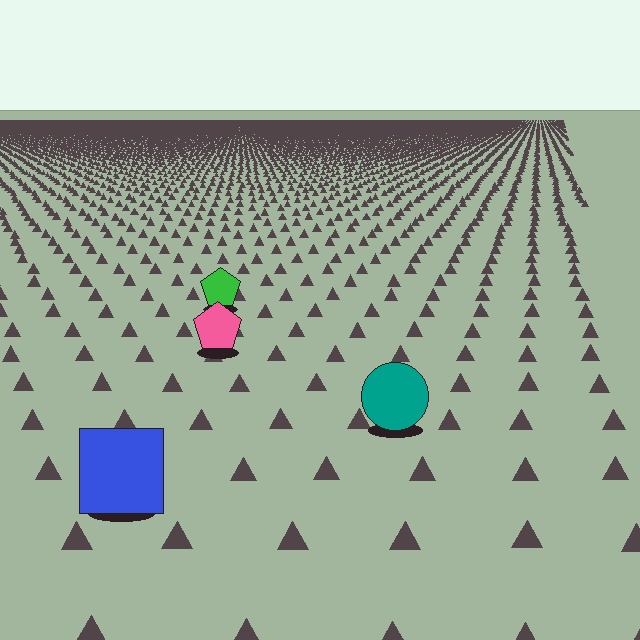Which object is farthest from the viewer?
The green pentagon is farthest from the viewer. It appears smaller and the ground texture around it is denser.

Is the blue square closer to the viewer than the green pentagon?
Yes. The blue square is closer — you can tell from the texture gradient: the ground texture is coarser near it.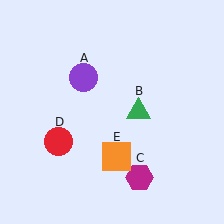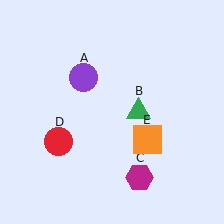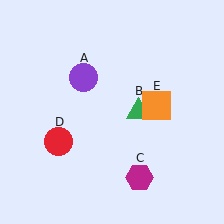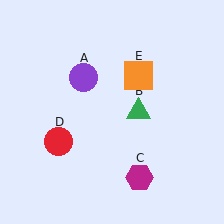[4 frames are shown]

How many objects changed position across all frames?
1 object changed position: orange square (object E).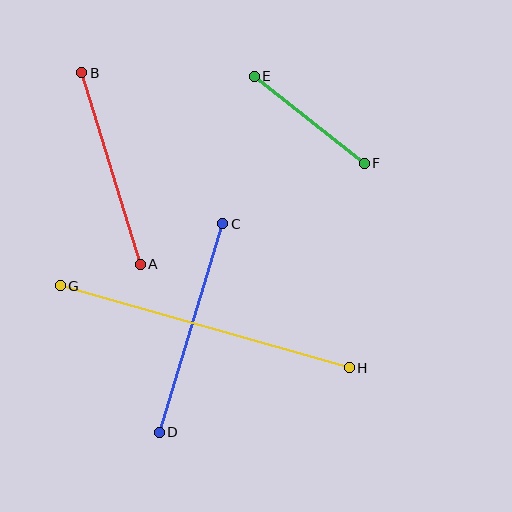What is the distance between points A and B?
The distance is approximately 200 pixels.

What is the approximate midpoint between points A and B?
The midpoint is at approximately (111, 168) pixels.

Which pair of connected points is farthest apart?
Points G and H are farthest apart.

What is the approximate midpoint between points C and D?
The midpoint is at approximately (191, 328) pixels.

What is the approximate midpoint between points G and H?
The midpoint is at approximately (205, 327) pixels.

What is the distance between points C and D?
The distance is approximately 218 pixels.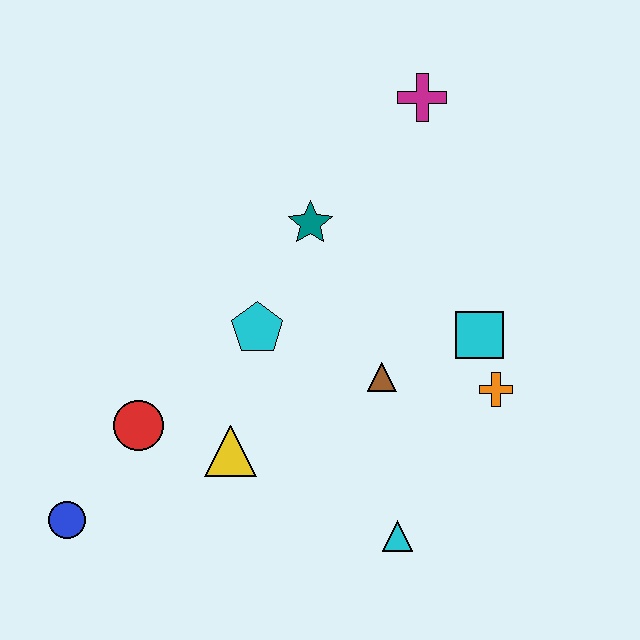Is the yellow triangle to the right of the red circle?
Yes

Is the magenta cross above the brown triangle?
Yes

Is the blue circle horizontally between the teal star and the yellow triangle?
No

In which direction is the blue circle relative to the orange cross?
The blue circle is to the left of the orange cross.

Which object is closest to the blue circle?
The red circle is closest to the blue circle.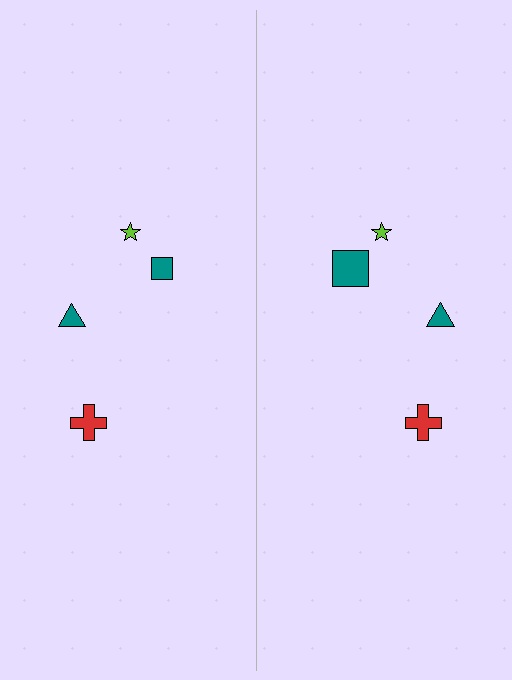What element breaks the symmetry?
The teal square on the right side has a different size than its mirror counterpart.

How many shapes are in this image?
There are 8 shapes in this image.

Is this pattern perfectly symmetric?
No, the pattern is not perfectly symmetric. The teal square on the right side has a different size than its mirror counterpart.